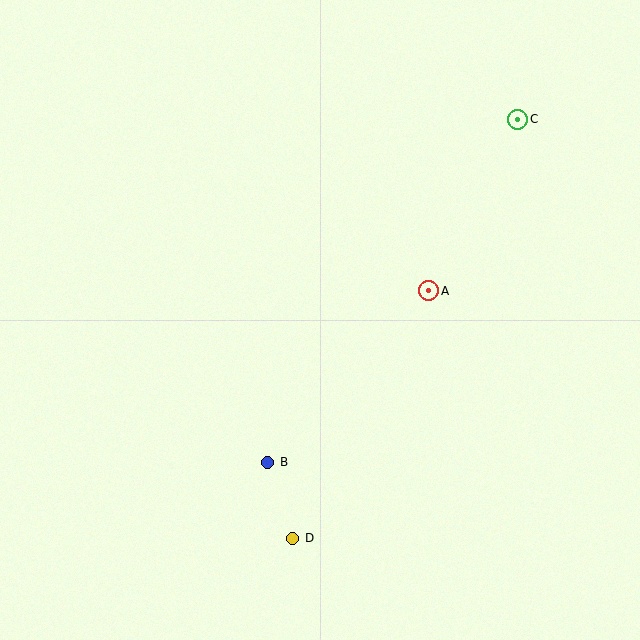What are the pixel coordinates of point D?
Point D is at (293, 538).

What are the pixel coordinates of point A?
Point A is at (429, 290).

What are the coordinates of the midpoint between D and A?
The midpoint between D and A is at (361, 414).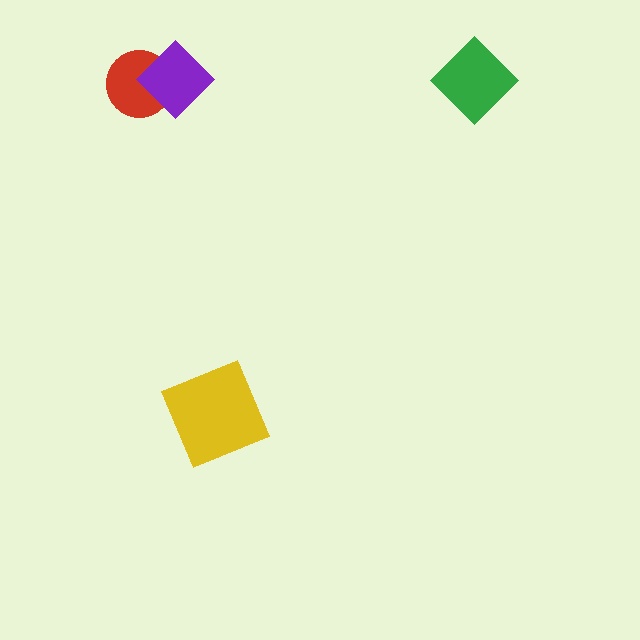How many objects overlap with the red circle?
1 object overlaps with the red circle.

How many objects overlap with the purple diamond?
1 object overlaps with the purple diamond.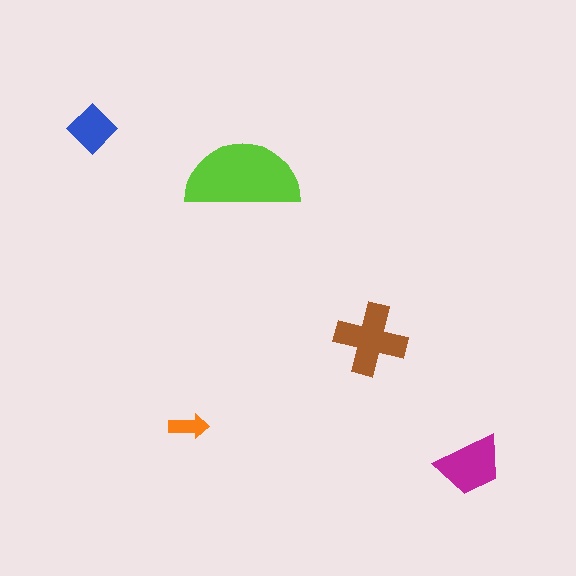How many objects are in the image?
There are 5 objects in the image.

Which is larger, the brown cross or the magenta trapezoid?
The brown cross.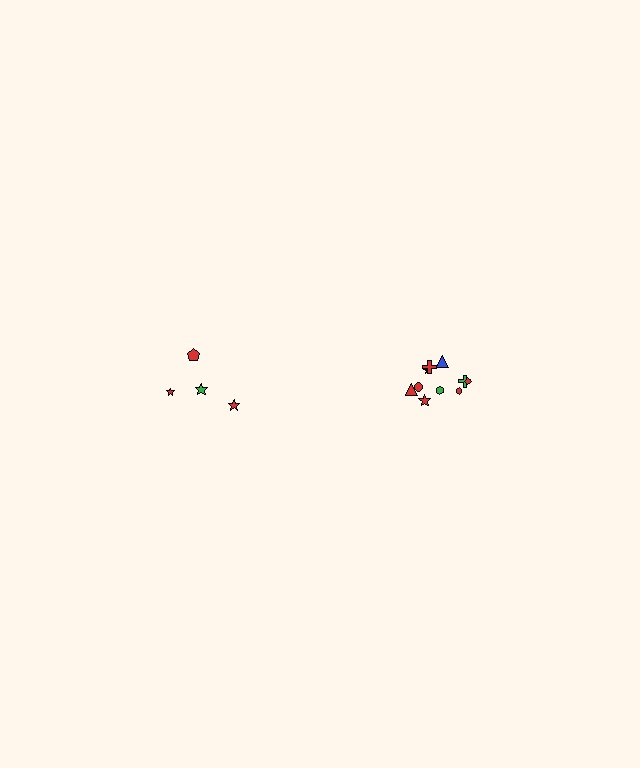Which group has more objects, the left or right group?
The right group.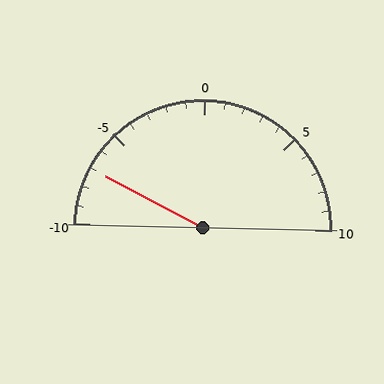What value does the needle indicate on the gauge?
The needle indicates approximately -7.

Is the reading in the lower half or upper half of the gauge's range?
The reading is in the lower half of the range (-10 to 10).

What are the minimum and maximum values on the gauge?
The gauge ranges from -10 to 10.